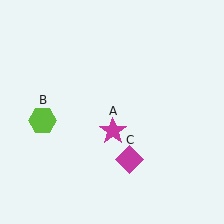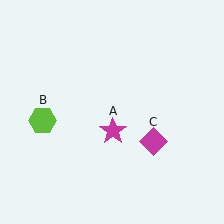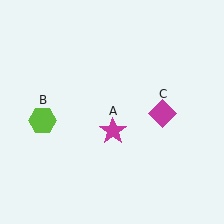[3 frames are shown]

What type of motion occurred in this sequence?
The magenta diamond (object C) rotated counterclockwise around the center of the scene.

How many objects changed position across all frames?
1 object changed position: magenta diamond (object C).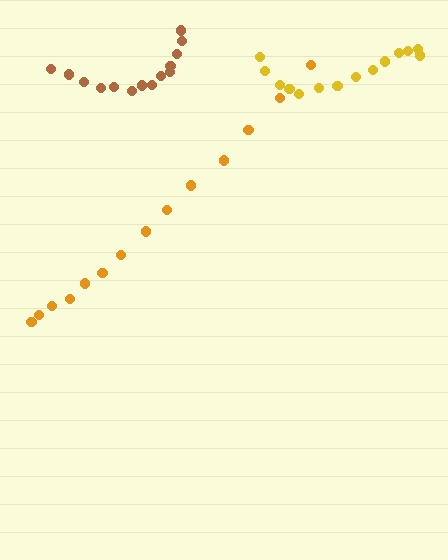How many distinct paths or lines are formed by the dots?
There are 3 distinct paths.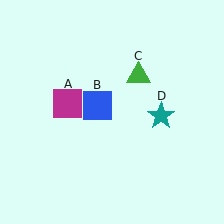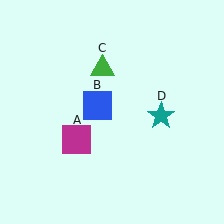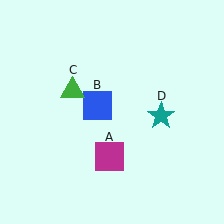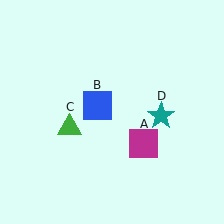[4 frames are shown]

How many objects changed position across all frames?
2 objects changed position: magenta square (object A), green triangle (object C).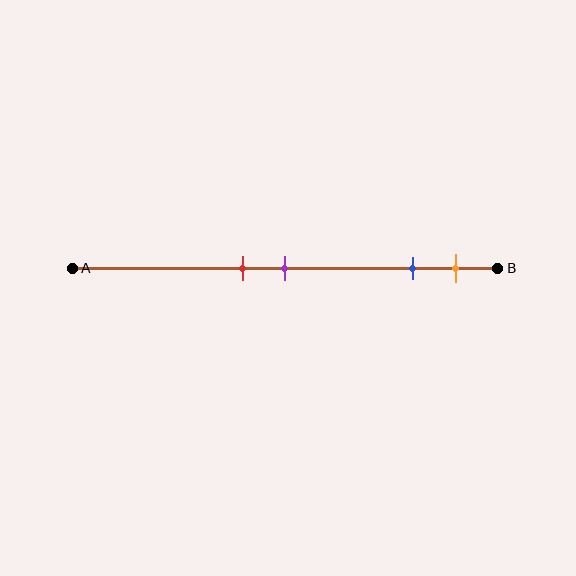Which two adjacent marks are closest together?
The red and purple marks are the closest adjacent pair.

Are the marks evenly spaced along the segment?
No, the marks are not evenly spaced.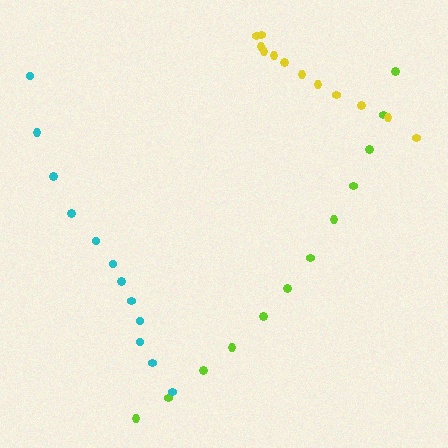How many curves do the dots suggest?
There are 3 distinct paths.